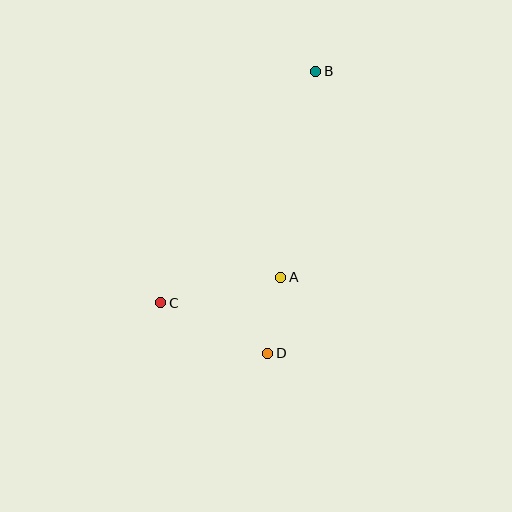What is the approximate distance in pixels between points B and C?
The distance between B and C is approximately 278 pixels.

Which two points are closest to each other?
Points A and D are closest to each other.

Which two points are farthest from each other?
Points B and D are farthest from each other.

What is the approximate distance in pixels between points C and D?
The distance between C and D is approximately 118 pixels.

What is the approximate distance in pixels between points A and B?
The distance between A and B is approximately 209 pixels.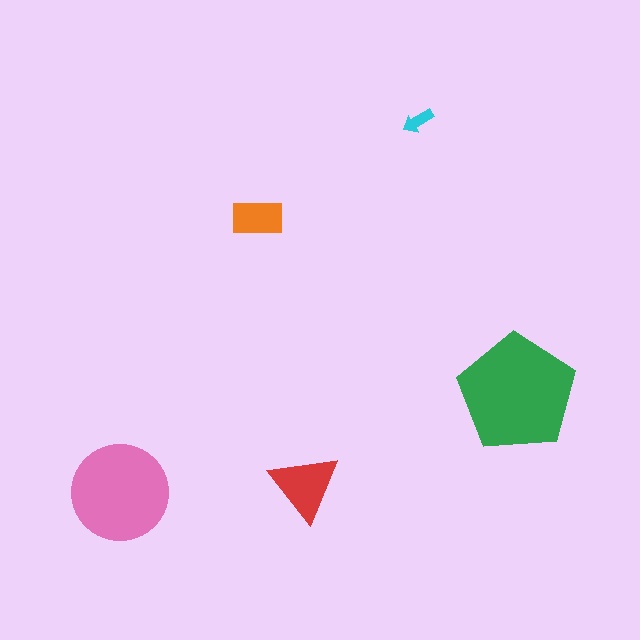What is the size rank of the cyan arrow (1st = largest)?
5th.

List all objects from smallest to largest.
The cyan arrow, the orange rectangle, the red triangle, the pink circle, the green pentagon.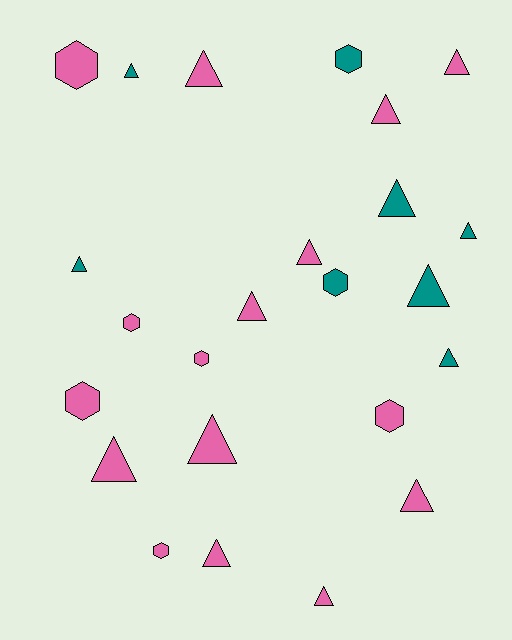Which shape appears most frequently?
Triangle, with 16 objects.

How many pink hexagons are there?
There are 6 pink hexagons.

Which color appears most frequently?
Pink, with 16 objects.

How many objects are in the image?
There are 24 objects.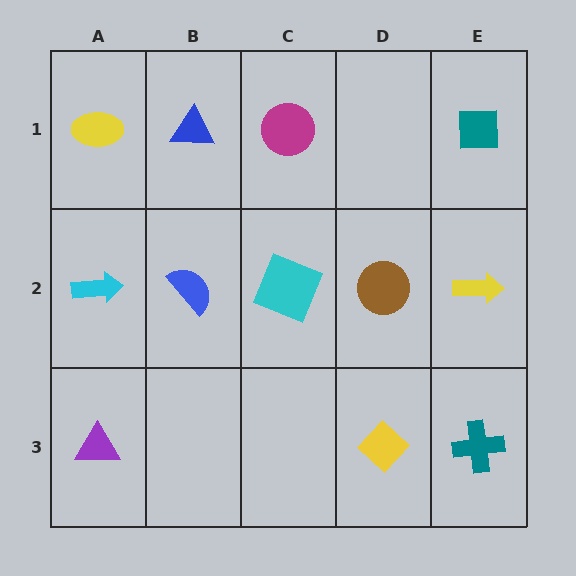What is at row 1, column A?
A yellow ellipse.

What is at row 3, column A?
A purple triangle.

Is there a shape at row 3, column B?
No, that cell is empty.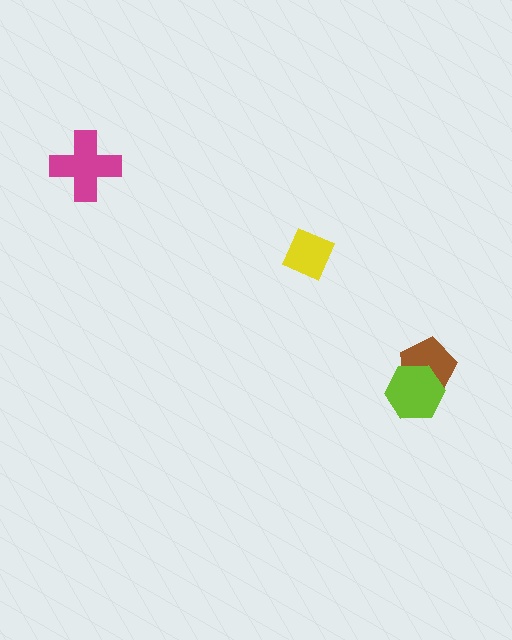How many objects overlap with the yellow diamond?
0 objects overlap with the yellow diamond.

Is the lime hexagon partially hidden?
No, no other shape covers it.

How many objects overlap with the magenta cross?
0 objects overlap with the magenta cross.